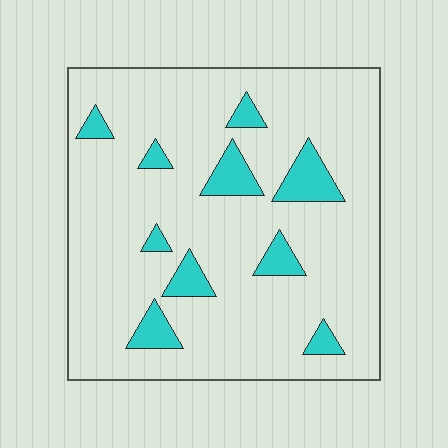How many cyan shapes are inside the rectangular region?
10.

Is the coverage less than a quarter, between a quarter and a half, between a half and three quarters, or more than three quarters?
Less than a quarter.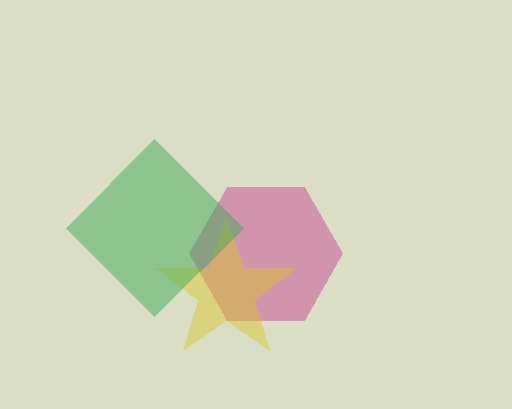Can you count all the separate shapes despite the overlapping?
Yes, there are 3 separate shapes.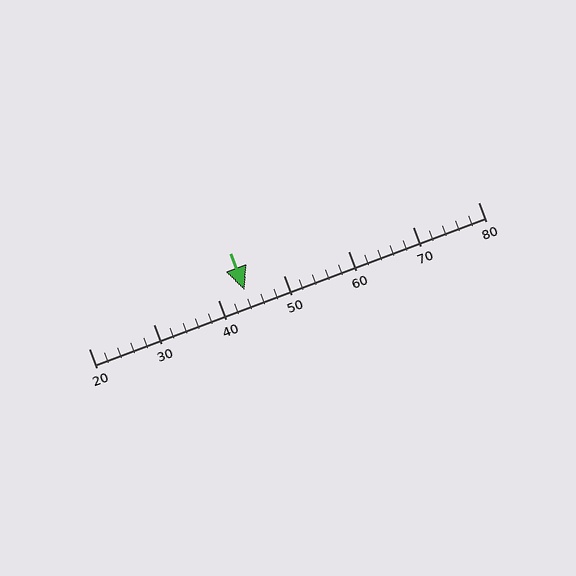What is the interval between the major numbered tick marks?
The major tick marks are spaced 10 units apart.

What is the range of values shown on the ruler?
The ruler shows values from 20 to 80.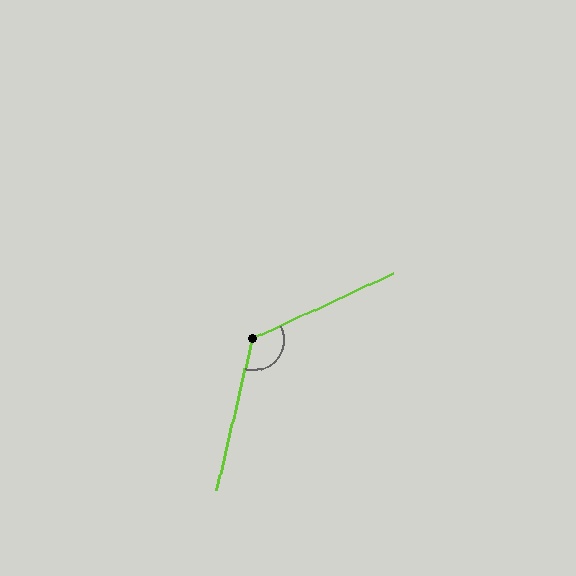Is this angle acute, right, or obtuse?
It is obtuse.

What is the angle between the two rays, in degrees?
Approximately 128 degrees.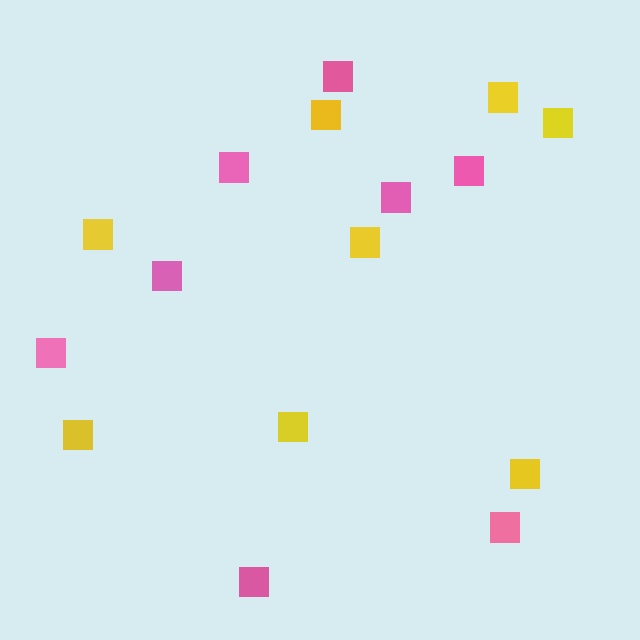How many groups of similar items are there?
There are 2 groups: one group of pink squares (8) and one group of yellow squares (8).